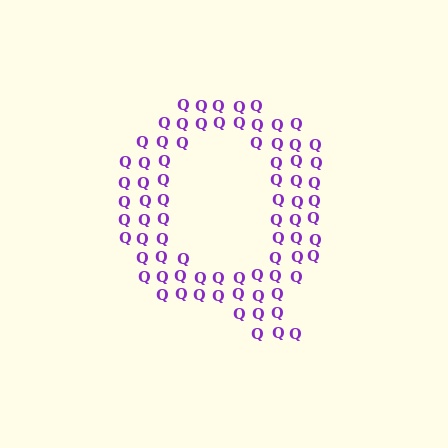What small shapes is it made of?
It is made of small letter Q's.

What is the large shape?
The large shape is the letter Q.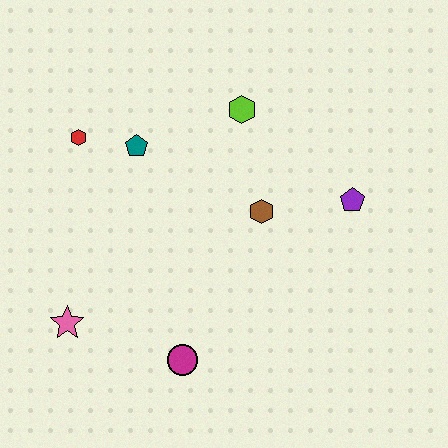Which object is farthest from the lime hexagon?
The pink star is farthest from the lime hexagon.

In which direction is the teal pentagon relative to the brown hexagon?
The teal pentagon is to the left of the brown hexagon.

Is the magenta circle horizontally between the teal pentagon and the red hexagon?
No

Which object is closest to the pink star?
The magenta circle is closest to the pink star.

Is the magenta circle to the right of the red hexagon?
Yes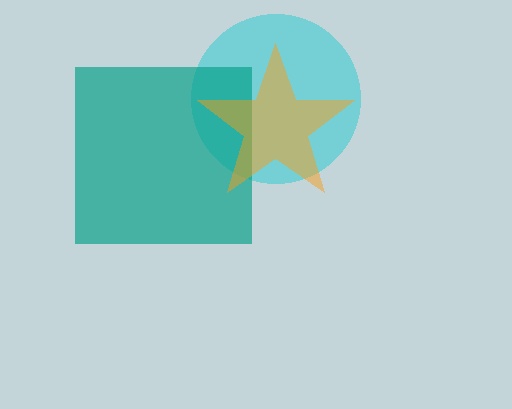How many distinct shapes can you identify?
There are 3 distinct shapes: a cyan circle, a teal square, an orange star.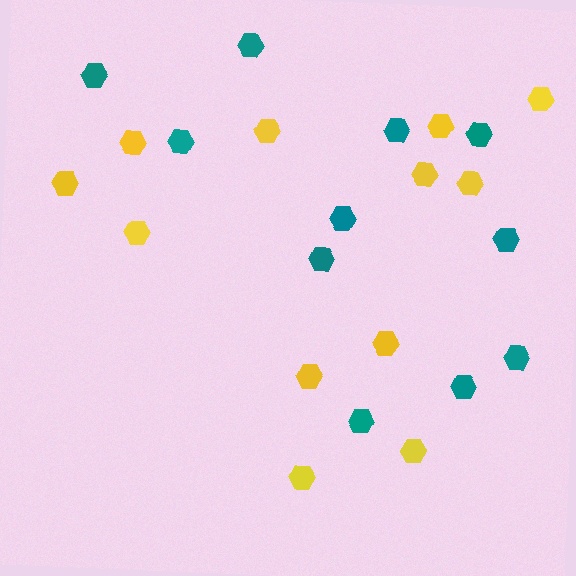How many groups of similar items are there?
There are 2 groups: one group of yellow hexagons (12) and one group of teal hexagons (11).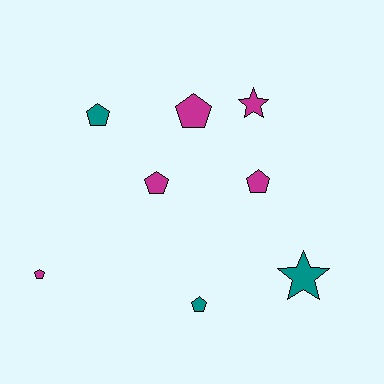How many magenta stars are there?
There is 1 magenta star.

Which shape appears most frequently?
Pentagon, with 6 objects.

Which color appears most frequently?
Magenta, with 5 objects.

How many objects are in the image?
There are 8 objects.